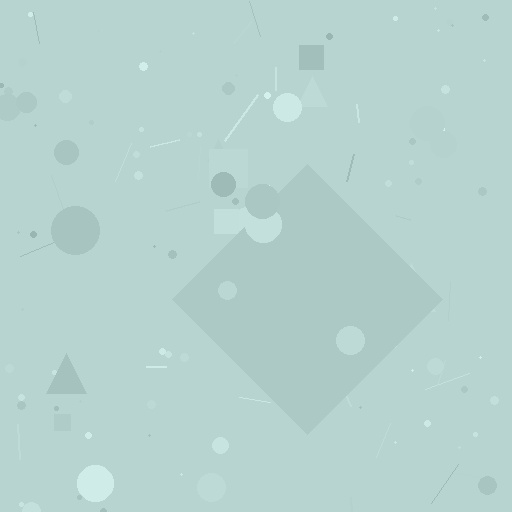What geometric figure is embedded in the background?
A diamond is embedded in the background.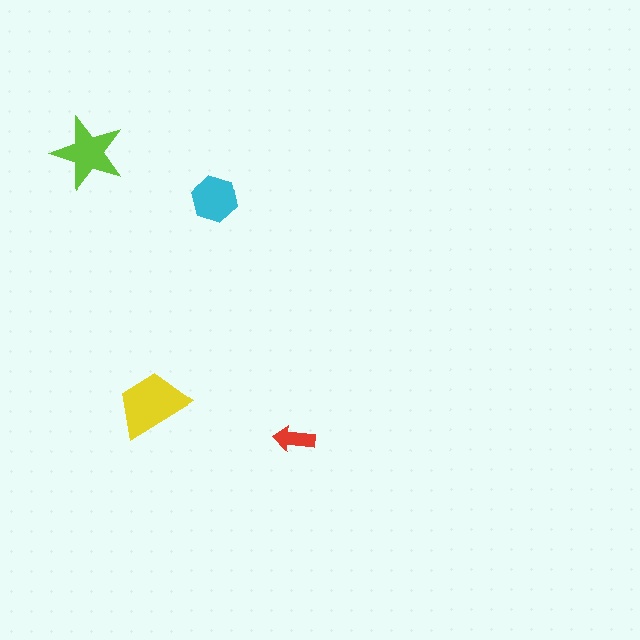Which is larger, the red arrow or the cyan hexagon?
The cyan hexagon.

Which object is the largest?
The yellow trapezoid.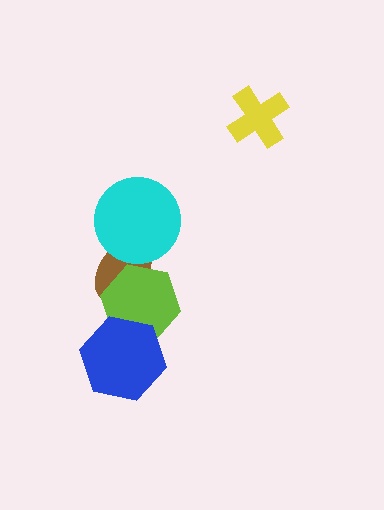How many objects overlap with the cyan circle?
1 object overlaps with the cyan circle.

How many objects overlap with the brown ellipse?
2 objects overlap with the brown ellipse.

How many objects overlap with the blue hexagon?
1 object overlaps with the blue hexagon.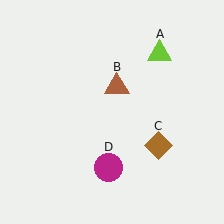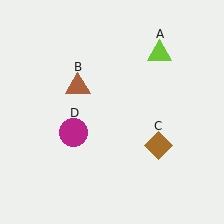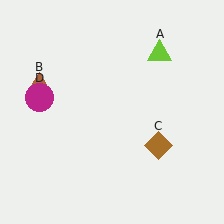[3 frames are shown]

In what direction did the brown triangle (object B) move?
The brown triangle (object B) moved left.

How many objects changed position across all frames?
2 objects changed position: brown triangle (object B), magenta circle (object D).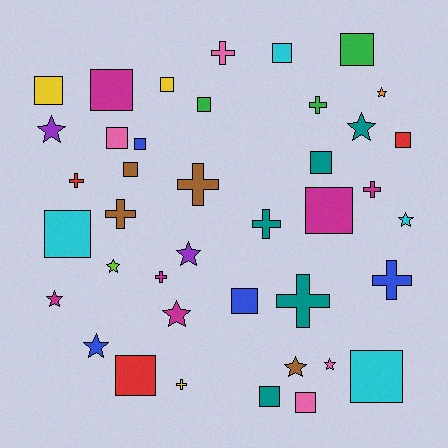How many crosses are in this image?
There are 11 crosses.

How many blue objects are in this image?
There are 4 blue objects.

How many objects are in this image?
There are 40 objects.